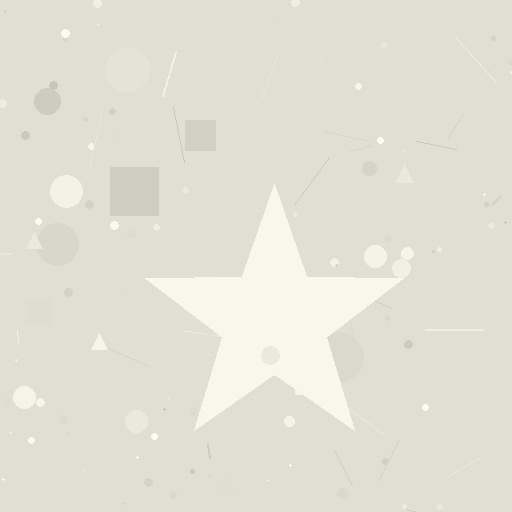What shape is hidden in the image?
A star is hidden in the image.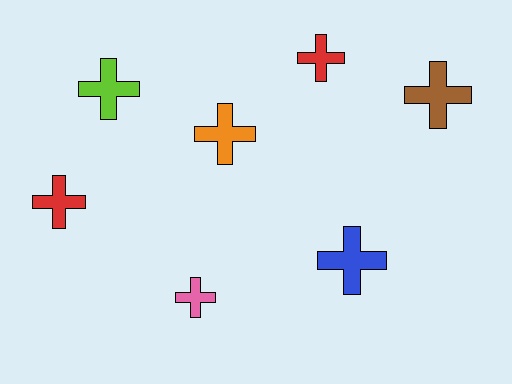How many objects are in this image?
There are 7 objects.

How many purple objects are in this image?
There are no purple objects.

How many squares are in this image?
There are no squares.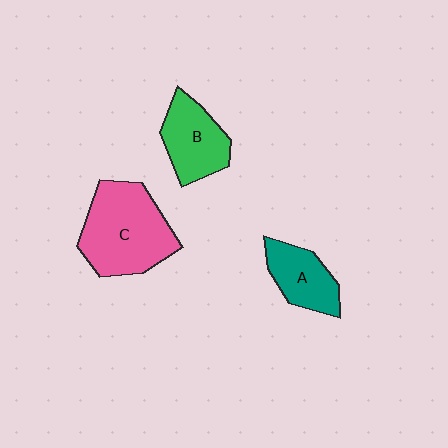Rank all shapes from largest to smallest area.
From largest to smallest: C (pink), B (green), A (teal).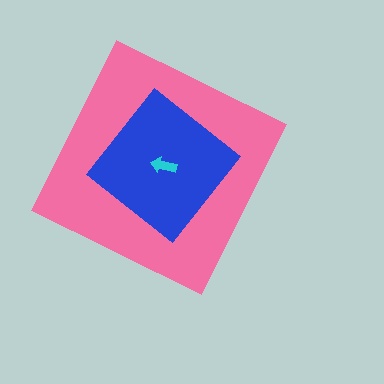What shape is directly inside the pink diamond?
The blue diamond.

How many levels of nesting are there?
3.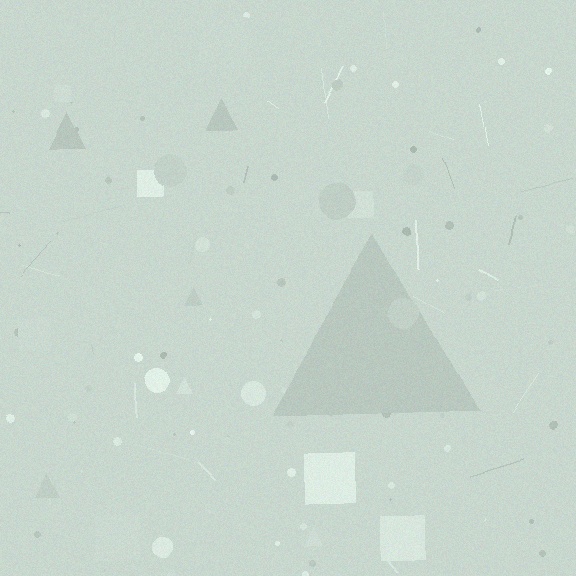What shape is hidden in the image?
A triangle is hidden in the image.